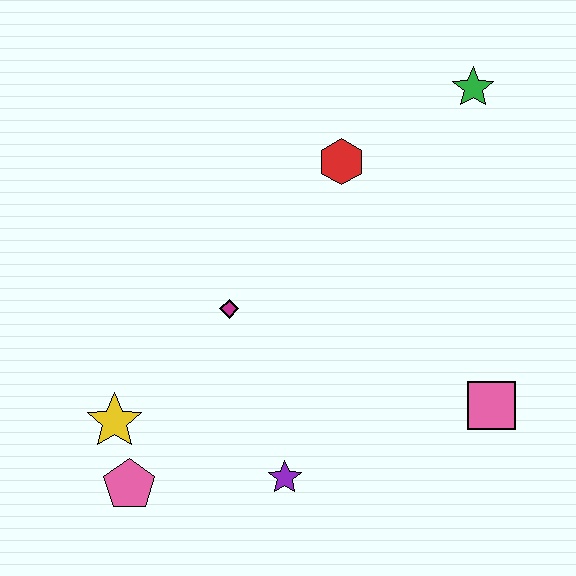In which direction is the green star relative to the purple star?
The green star is above the purple star.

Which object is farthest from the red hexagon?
The pink pentagon is farthest from the red hexagon.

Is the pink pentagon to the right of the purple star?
No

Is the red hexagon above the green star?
No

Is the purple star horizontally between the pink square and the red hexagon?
No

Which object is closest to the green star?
The red hexagon is closest to the green star.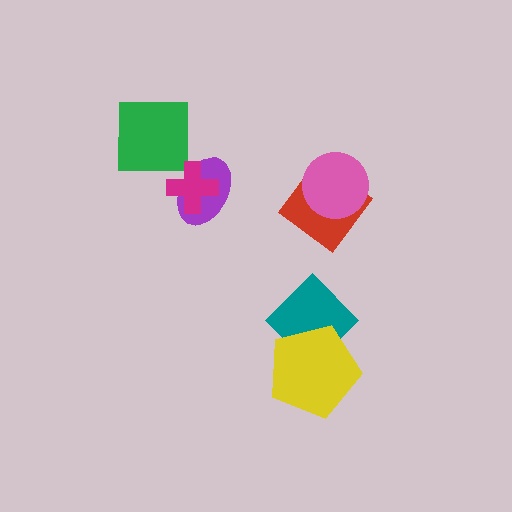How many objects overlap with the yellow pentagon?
1 object overlaps with the yellow pentagon.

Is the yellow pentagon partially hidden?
No, no other shape covers it.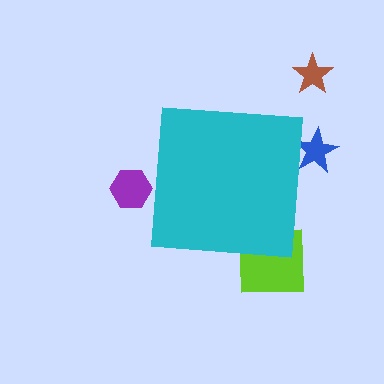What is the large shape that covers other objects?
A cyan square.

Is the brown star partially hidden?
No, the brown star is fully visible.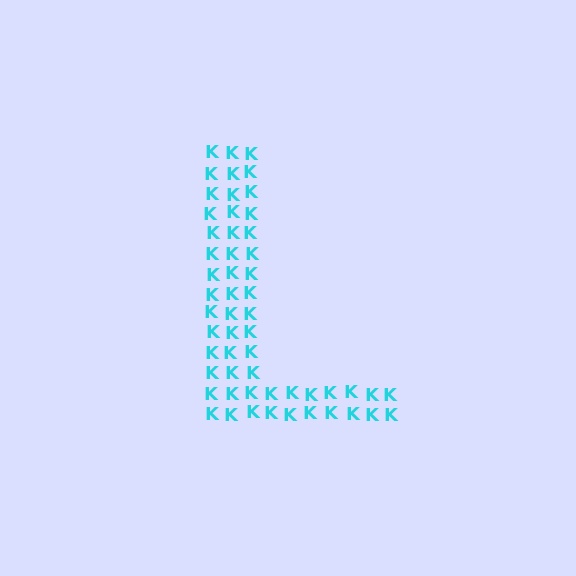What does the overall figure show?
The overall figure shows the letter L.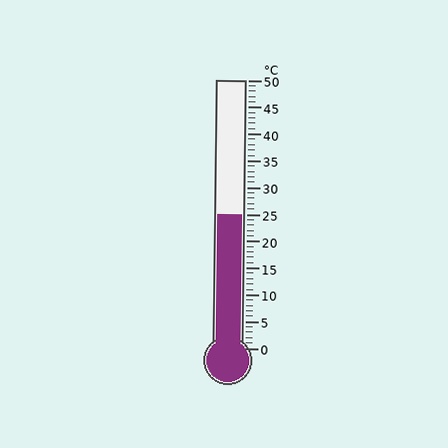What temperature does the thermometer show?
The thermometer shows approximately 25°C.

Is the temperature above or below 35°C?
The temperature is below 35°C.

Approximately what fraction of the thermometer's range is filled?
The thermometer is filled to approximately 50% of its range.